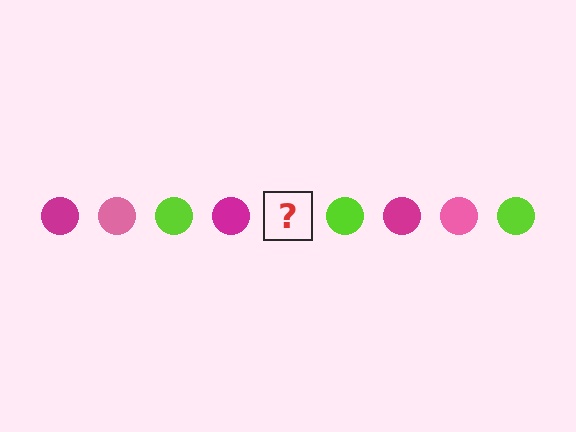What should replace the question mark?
The question mark should be replaced with a pink circle.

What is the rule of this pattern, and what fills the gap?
The rule is that the pattern cycles through magenta, pink, lime circles. The gap should be filled with a pink circle.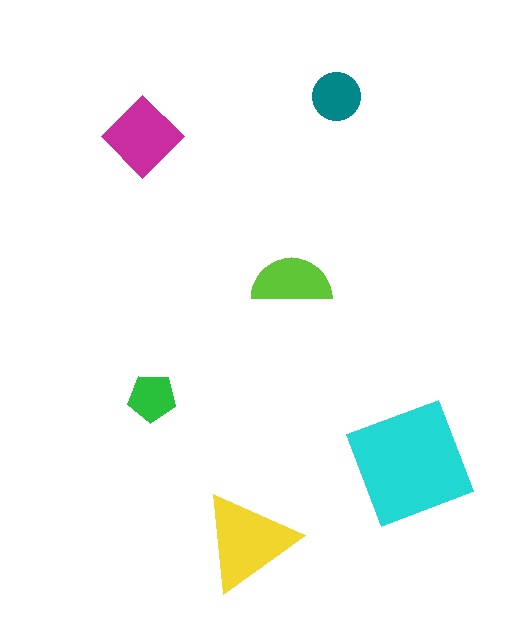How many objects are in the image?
There are 6 objects in the image.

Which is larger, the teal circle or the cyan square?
The cyan square.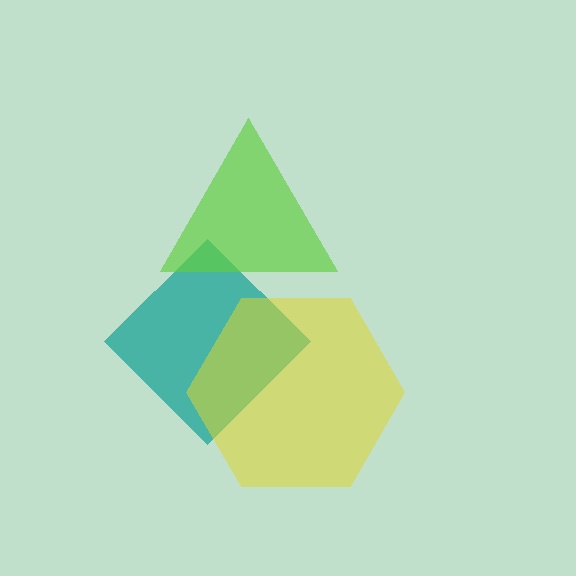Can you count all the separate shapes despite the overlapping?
Yes, there are 3 separate shapes.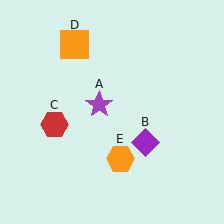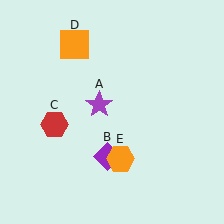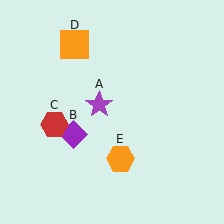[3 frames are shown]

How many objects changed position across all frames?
1 object changed position: purple diamond (object B).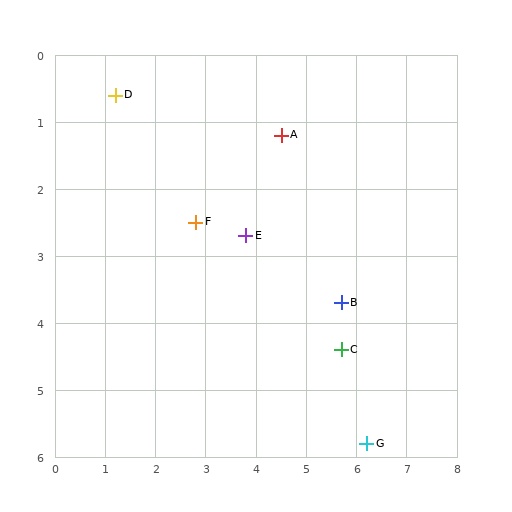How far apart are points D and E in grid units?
Points D and E are about 3.3 grid units apart.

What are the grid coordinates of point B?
Point B is at approximately (5.7, 3.7).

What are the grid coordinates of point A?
Point A is at approximately (4.5, 1.2).